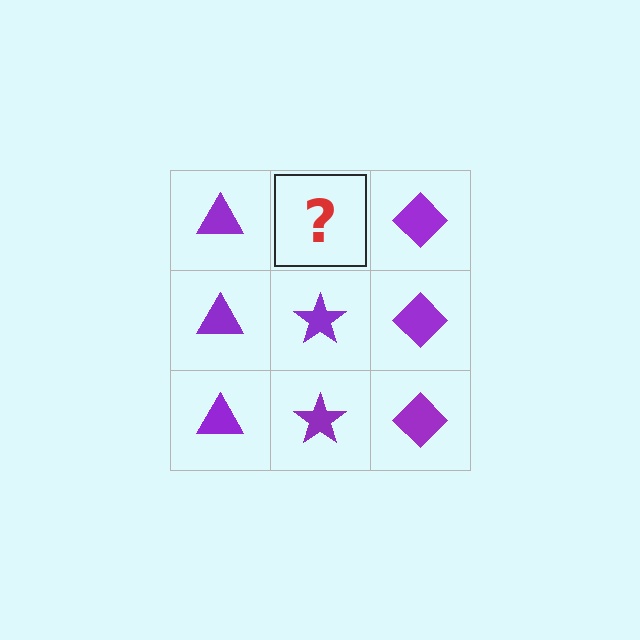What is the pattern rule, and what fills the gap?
The rule is that each column has a consistent shape. The gap should be filled with a purple star.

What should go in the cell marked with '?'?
The missing cell should contain a purple star.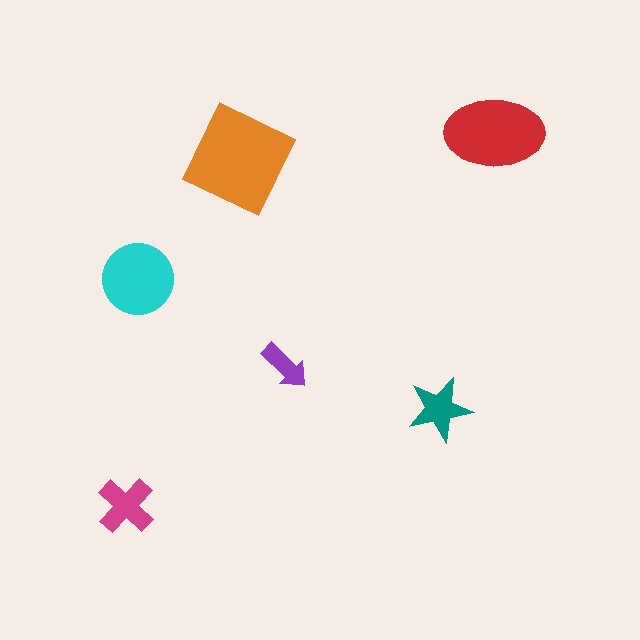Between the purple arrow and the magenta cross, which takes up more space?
The magenta cross.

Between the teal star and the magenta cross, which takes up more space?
The magenta cross.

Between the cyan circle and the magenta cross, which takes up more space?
The cyan circle.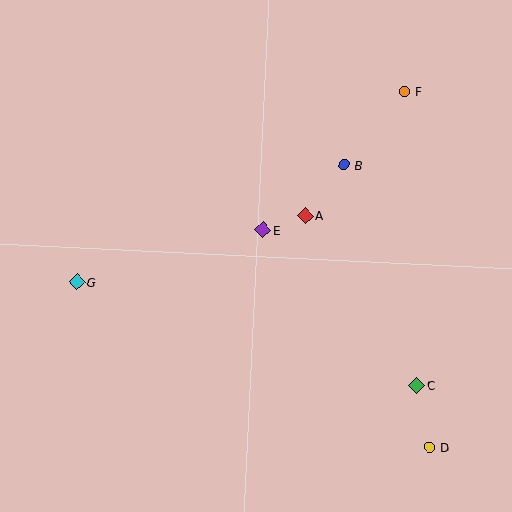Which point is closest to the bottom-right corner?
Point D is closest to the bottom-right corner.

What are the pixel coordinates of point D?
Point D is at (430, 447).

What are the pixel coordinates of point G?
Point G is at (77, 282).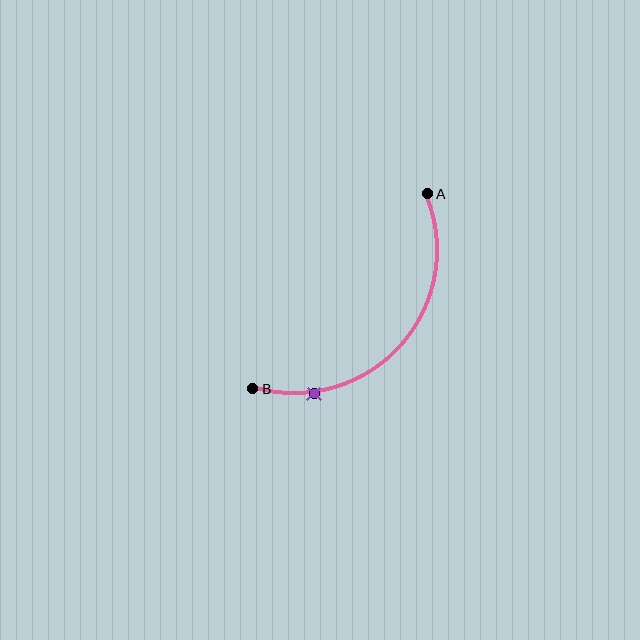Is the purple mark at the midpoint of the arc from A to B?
No. The purple mark lies on the arc but is closer to endpoint B. The arc midpoint would be at the point on the curve equidistant along the arc from both A and B.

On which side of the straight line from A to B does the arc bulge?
The arc bulges below and to the right of the straight line connecting A and B.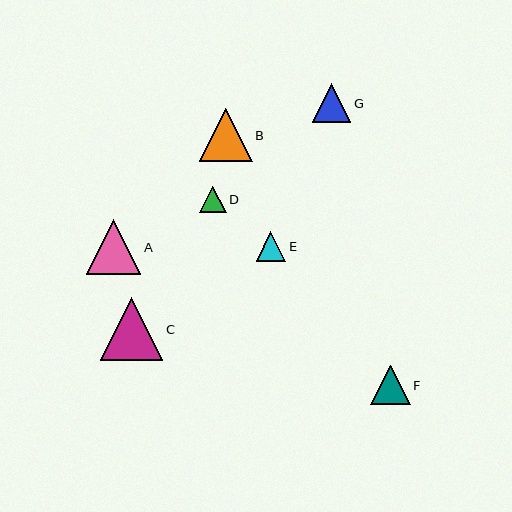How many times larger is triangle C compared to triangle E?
Triangle C is approximately 2.1 times the size of triangle E.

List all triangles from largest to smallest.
From largest to smallest: C, A, B, F, G, E, D.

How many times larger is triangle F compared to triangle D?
Triangle F is approximately 1.5 times the size of triangle D.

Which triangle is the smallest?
Triangle D is the smallest with a size of approximately 27 pixels.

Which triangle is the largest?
Triangle C is the largest with a size of approximately 62 pixels.